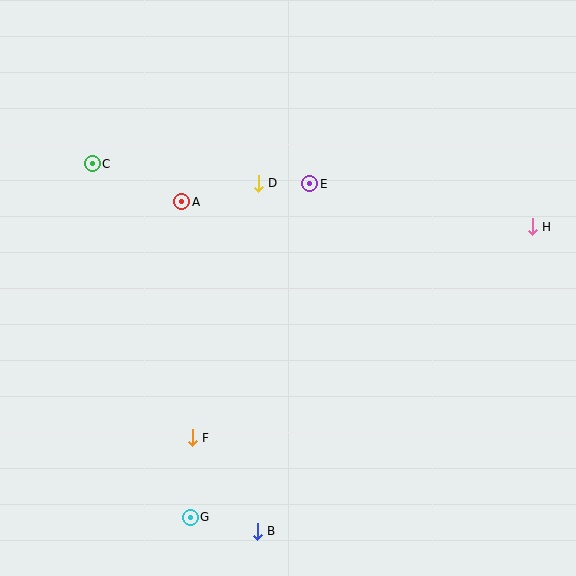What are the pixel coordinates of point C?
Point C is at (92, 164).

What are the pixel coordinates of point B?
Point B is at (257, 531).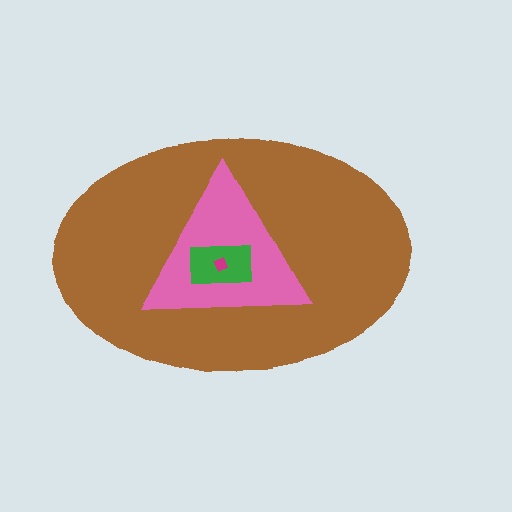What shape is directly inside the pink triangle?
The green rectangle.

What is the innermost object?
The magenta diamond.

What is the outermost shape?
The brown ellipse.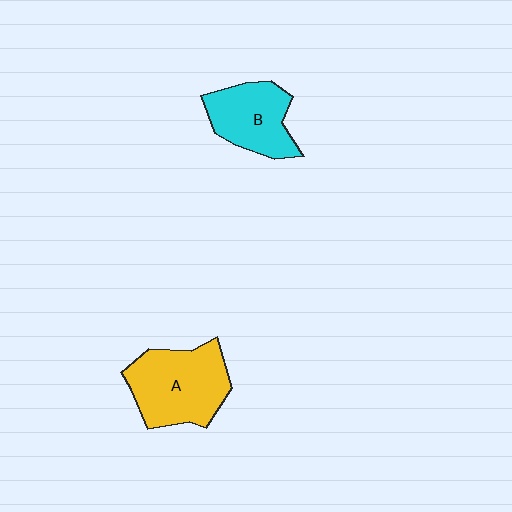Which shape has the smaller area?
Shape B (cyan).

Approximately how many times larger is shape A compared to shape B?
Approximately 1.3 times.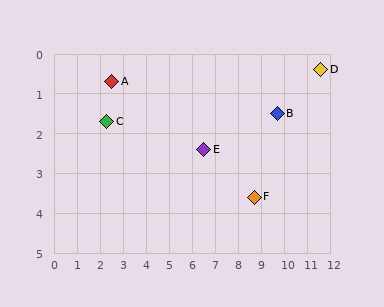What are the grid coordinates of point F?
Point F is at approximately (8.7, 3.6).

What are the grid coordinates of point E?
Point E is at approximately (6.5, 2.4).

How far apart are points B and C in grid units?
Points B and C are about 7.4 grid units apart.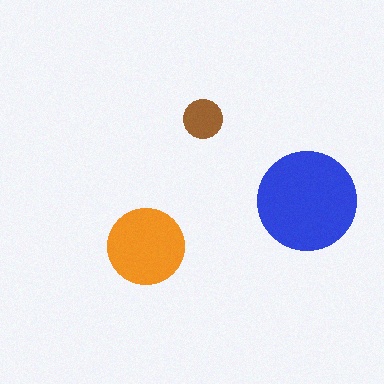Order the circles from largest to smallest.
the blue one, the orange one, the brown one.